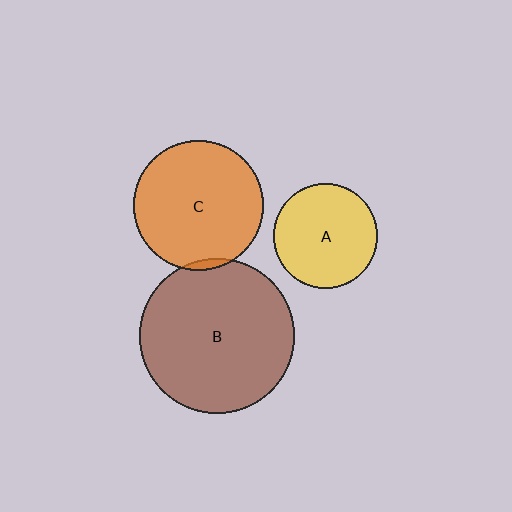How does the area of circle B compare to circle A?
Approximately 2.2 times.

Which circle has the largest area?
Circle B (brown).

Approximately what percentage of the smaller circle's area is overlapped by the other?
Approximately 5%.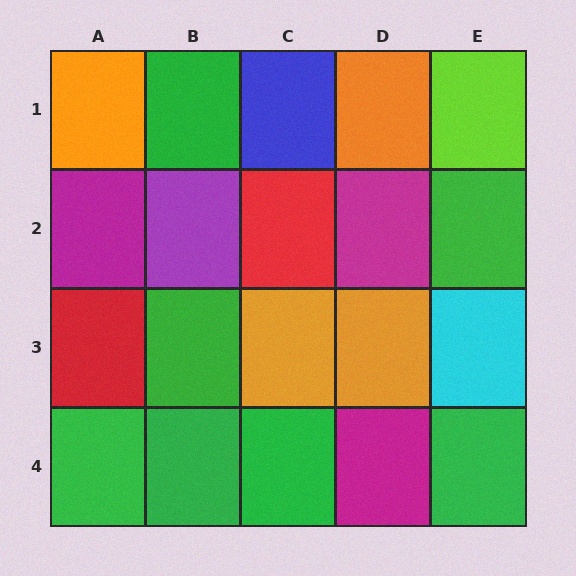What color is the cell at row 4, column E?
Green.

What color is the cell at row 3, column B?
Green.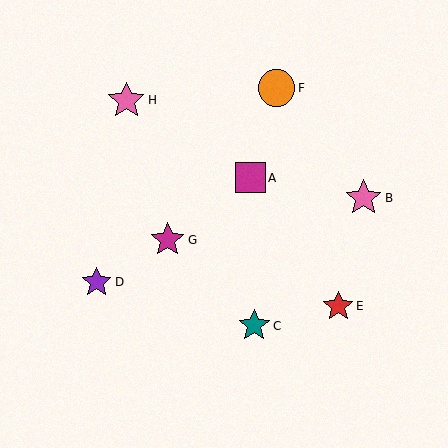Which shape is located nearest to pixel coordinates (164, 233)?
The magenta star (labeled G) at (168, 240) is nearest to that location.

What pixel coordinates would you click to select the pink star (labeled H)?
Click at (126, 100) to select the pink star H.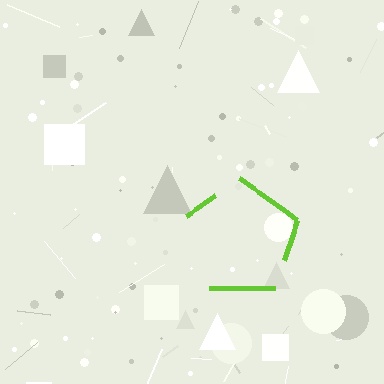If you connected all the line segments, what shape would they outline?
They would outline a pentagon.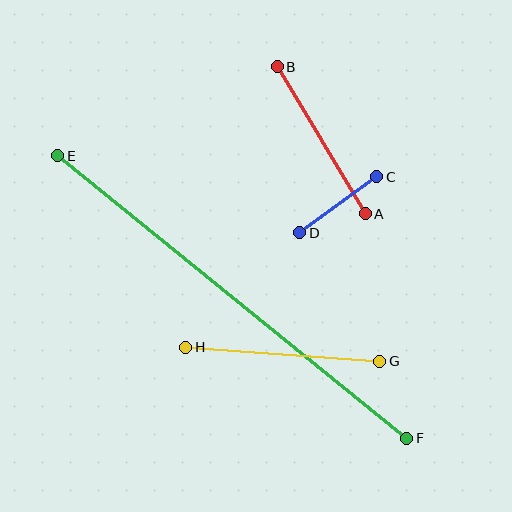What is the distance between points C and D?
The distance is approximately 95 pixels.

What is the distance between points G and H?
The distance is approximately 195 pixels.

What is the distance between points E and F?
The distance is approximately 449 pixels.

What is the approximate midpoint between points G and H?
The midpoint is at approximately (283, 354) pixels.